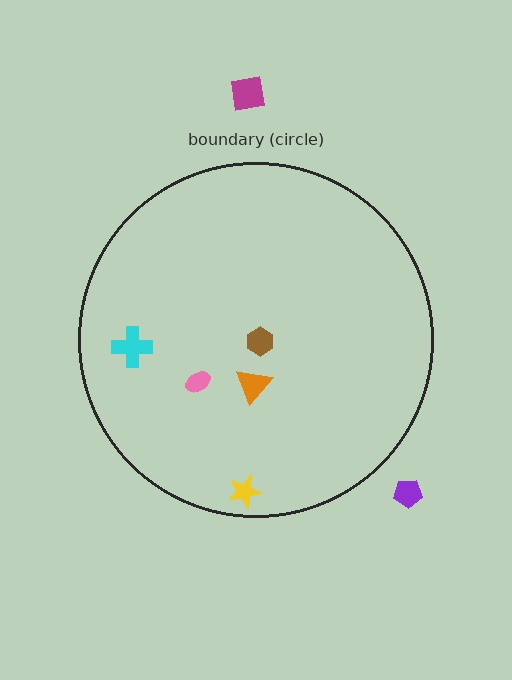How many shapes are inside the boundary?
5 inside, 2 outside.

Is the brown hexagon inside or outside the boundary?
Inside.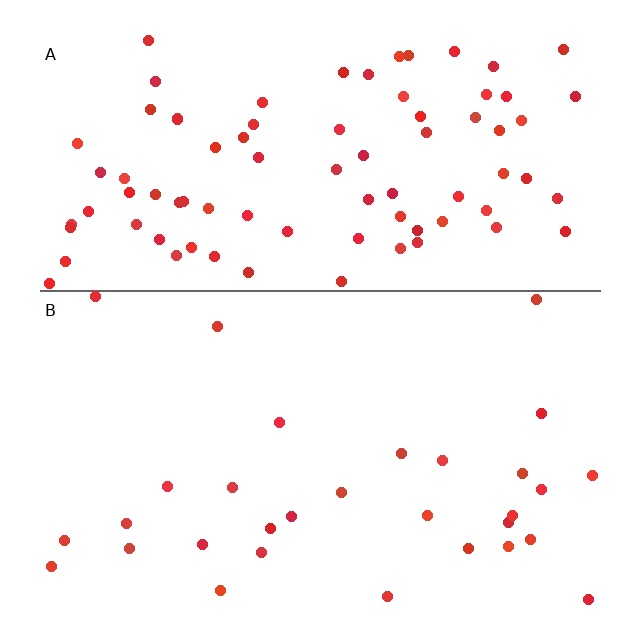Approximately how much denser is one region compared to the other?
Approximately 2.7× — region A over region B.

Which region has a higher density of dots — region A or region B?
A (the top).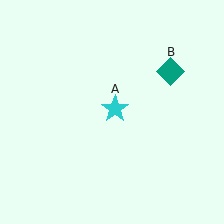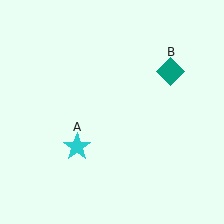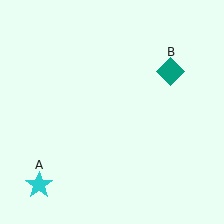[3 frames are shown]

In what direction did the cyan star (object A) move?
The cyan star (object A) moved down and to the left.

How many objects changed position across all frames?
1 object changed position: cyan star (object A).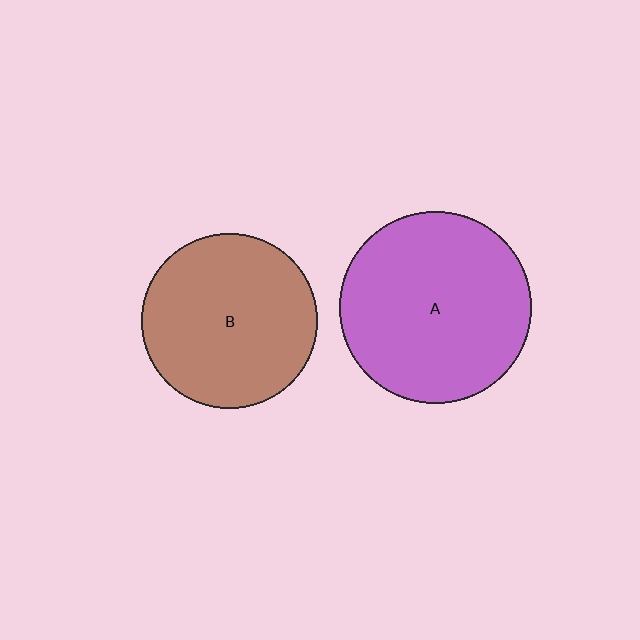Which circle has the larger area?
Circle A (purple).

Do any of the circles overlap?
No, none of the circles overlap.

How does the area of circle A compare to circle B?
Approximately 1.2 times.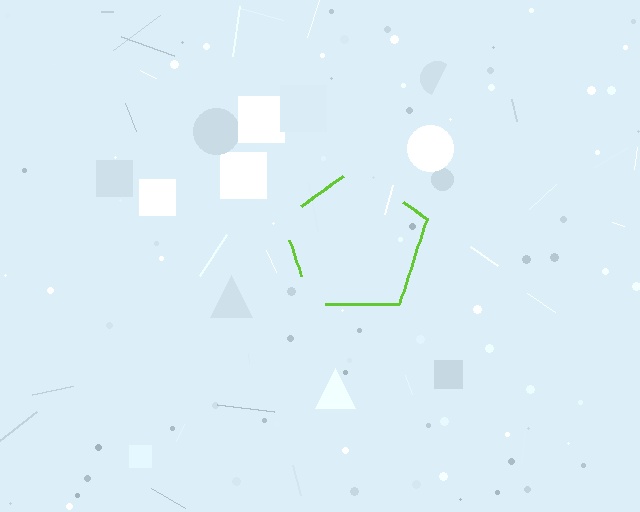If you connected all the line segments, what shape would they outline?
They would outline a pentagon.